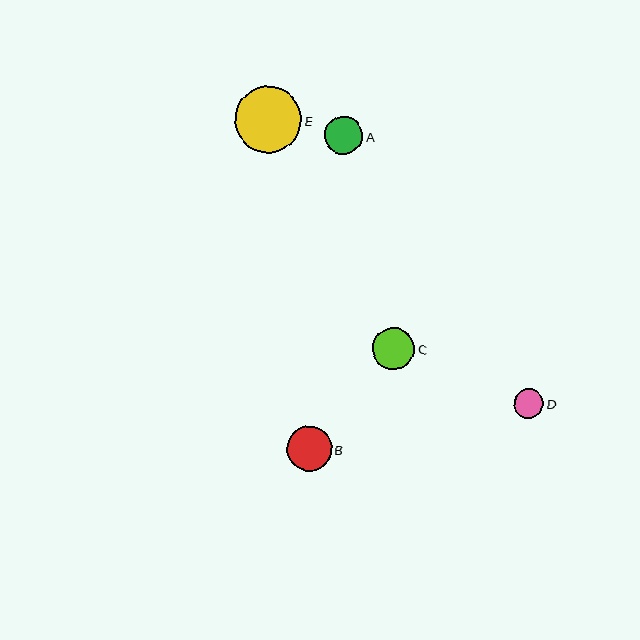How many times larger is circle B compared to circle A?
Circle B is approximately 1.2 times the size of circle A.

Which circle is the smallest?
Circle D is the smallest with a size of approximately 30 pixels.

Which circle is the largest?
Circle E is the largest with a size of approximately 67 pixels.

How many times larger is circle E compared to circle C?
Circle E is approximately 1.6 times the size of circle C.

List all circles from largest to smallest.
From largest to smallest: E, B, C, A, D.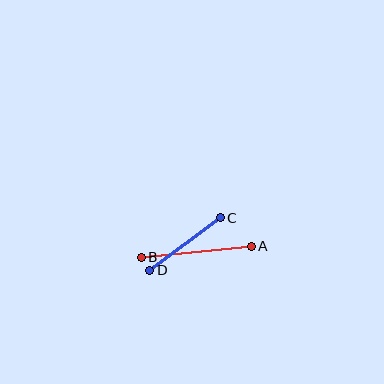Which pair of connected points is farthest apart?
Points A and B are farthest apart.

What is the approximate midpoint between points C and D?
The midpoint is at approximately (185, 244) pixels.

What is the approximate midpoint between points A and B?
The midpoint is at approximately (196, 252) pixels.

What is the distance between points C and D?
The distance is approximately 88 pixels.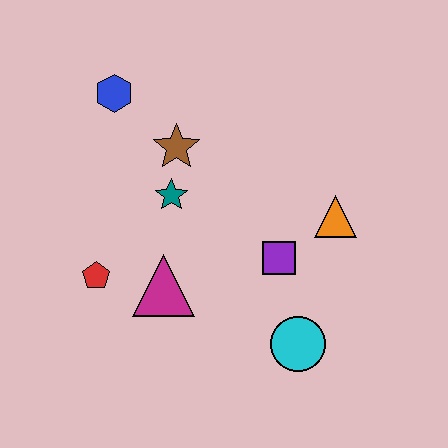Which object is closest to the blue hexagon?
The brown star is closest to the blue hexagon.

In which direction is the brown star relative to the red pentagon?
The brown star is above the red pentagon.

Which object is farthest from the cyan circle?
The blue hexagon is farthest from the cyan circle.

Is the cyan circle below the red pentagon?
Yes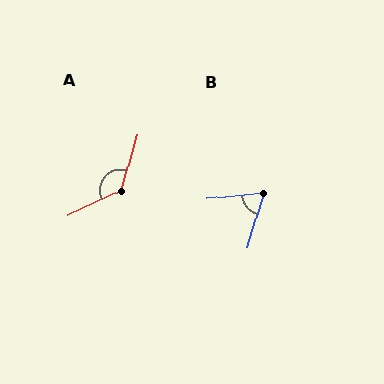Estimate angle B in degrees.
Approximately 68 degrees.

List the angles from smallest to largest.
B (68°), A (131°).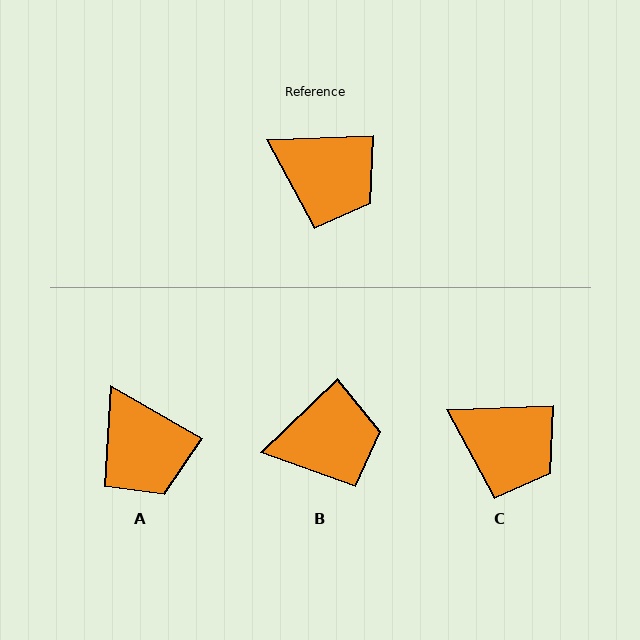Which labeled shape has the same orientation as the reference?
C.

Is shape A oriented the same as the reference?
No, it is off by about 31 degrees.